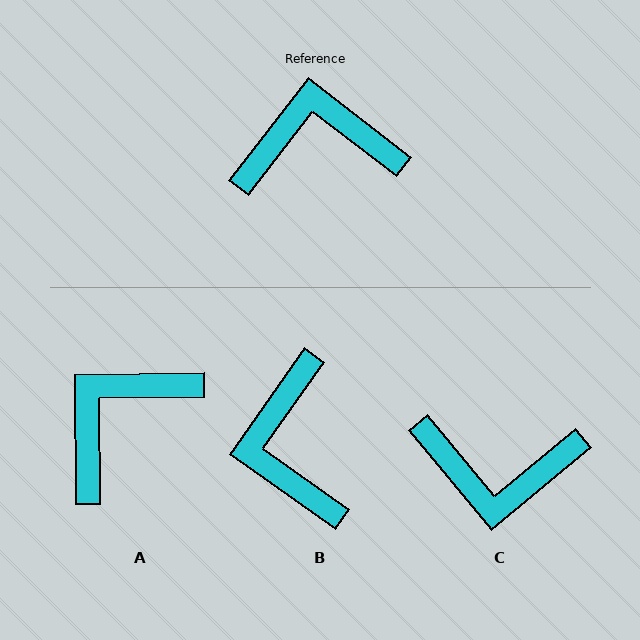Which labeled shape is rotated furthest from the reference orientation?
C, about 167 degrees away.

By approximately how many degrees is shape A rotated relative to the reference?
Approximately 38 degrees counter-clockwise.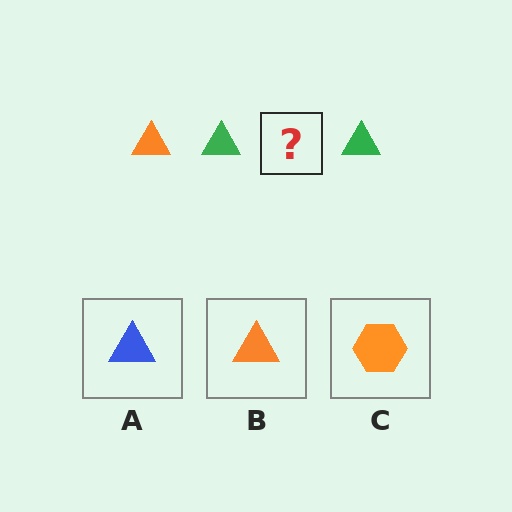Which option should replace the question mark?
Option B.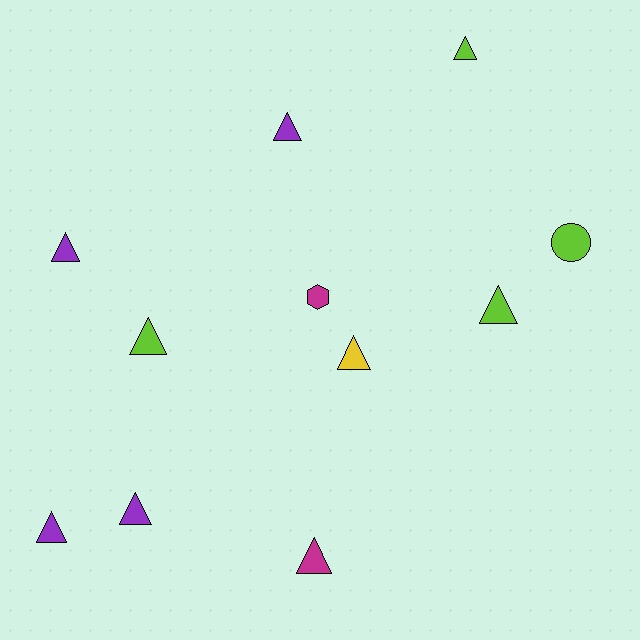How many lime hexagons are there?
There are no lime hexagons.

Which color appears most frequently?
Purple, with 4 objects.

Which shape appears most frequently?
Triangle, with 9 objects.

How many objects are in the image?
There are 11 objects.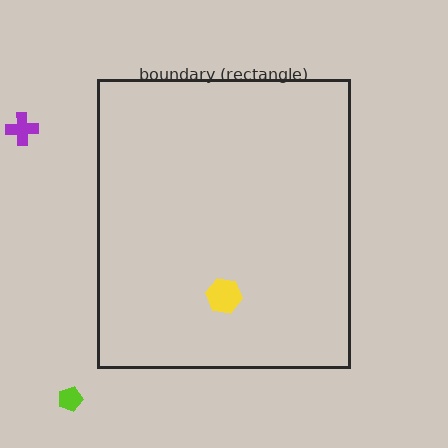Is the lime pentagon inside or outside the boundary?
Outside.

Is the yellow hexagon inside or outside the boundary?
Inside.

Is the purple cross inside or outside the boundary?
Outside.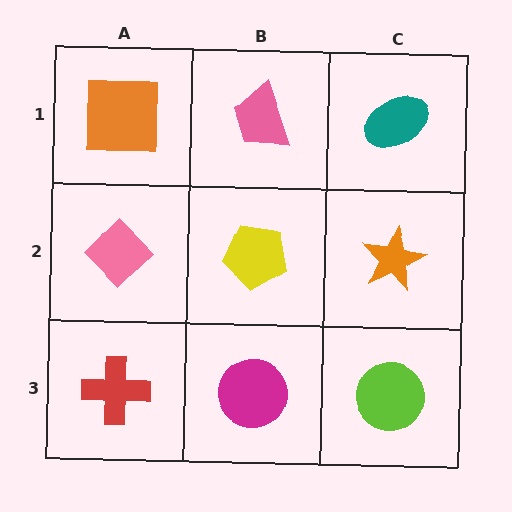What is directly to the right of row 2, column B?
An orange star.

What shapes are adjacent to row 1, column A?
A pink diamond (row 2, column A), a pink trapezoid (row 1, column B).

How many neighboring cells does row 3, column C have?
2.